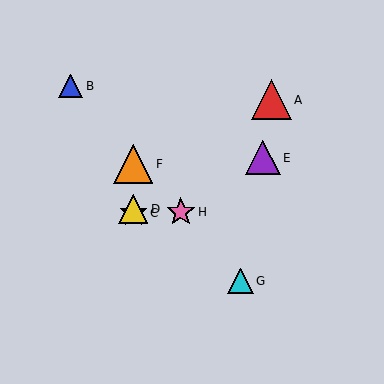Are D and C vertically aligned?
Yes, both are at x≈133.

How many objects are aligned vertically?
3 objects (C, D, F) are aligned vertically.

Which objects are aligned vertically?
Objects C, D, F are aligned vertically.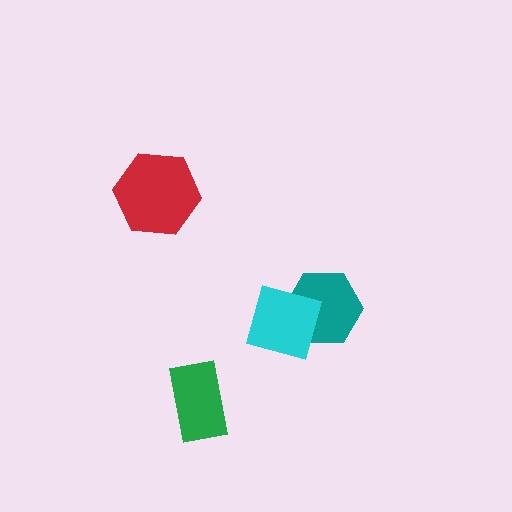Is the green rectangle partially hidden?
No, no other shape covers it.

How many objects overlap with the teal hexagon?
1 object overlaps with the teal hexagon.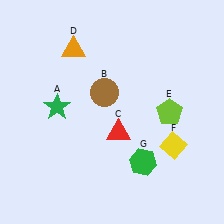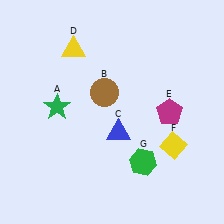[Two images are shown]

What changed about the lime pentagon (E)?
In Image 1, E is lime. In Image 2, it changed to magenta.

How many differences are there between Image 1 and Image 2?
There are 3 differences between the two images.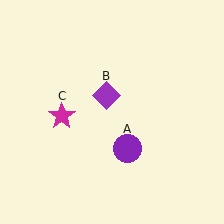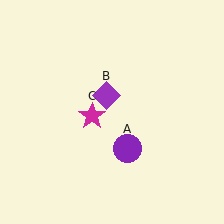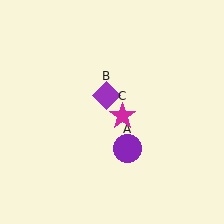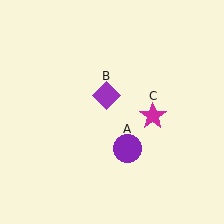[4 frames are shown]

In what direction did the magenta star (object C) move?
The magenta star (object C) moved right.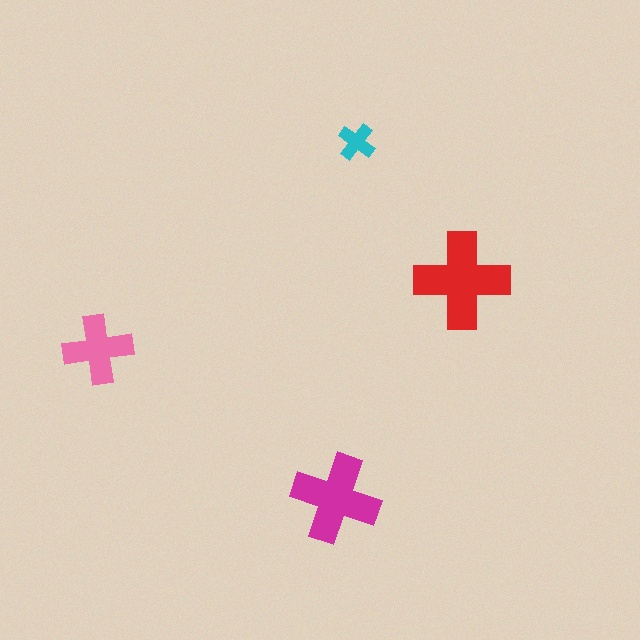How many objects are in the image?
There are 4 objects in the image.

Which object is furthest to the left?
The pink cross is leftmost.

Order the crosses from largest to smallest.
the red one, the magenta one, the pink one, the cyan one.